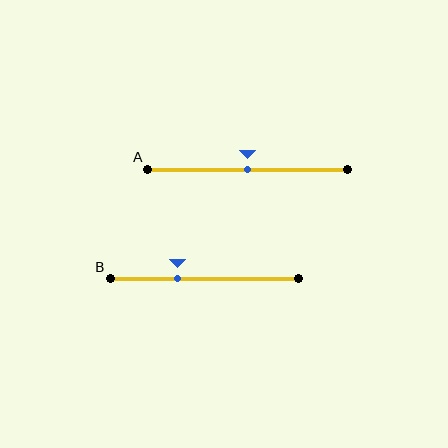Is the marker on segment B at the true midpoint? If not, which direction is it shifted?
No, the marker on segment B is shifted to the left by about 14% of the segment length.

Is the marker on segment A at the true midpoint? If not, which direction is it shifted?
Yes, the marker on segment A is at the true midpoint.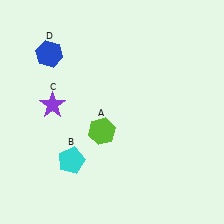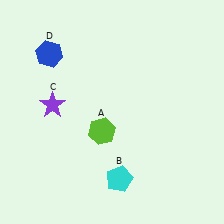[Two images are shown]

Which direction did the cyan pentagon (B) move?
The cyan pentagon (B) moved right.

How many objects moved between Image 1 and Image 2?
1 object moved between the two images.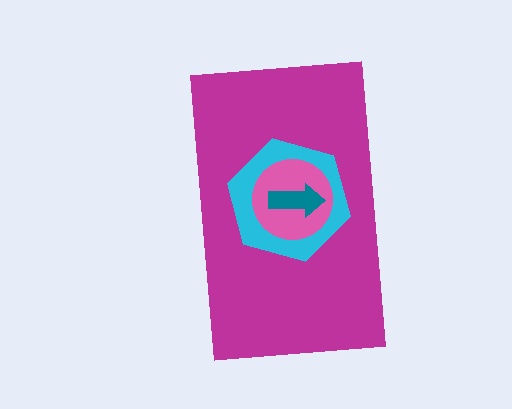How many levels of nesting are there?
4.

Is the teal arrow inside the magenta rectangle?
Yes.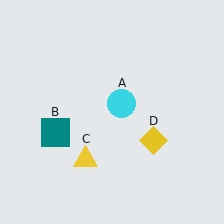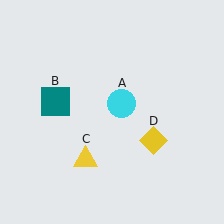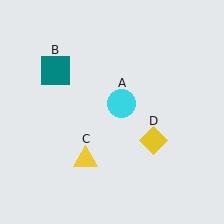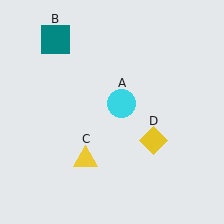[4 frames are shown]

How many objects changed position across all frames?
1 object changed position: teal square (object B).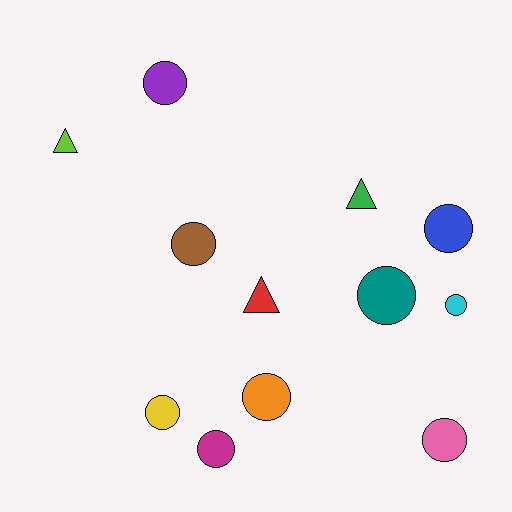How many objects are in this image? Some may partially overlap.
There are 12 objects.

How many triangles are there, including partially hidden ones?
There are 3 triangles.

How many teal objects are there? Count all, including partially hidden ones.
There is 1 teal object.